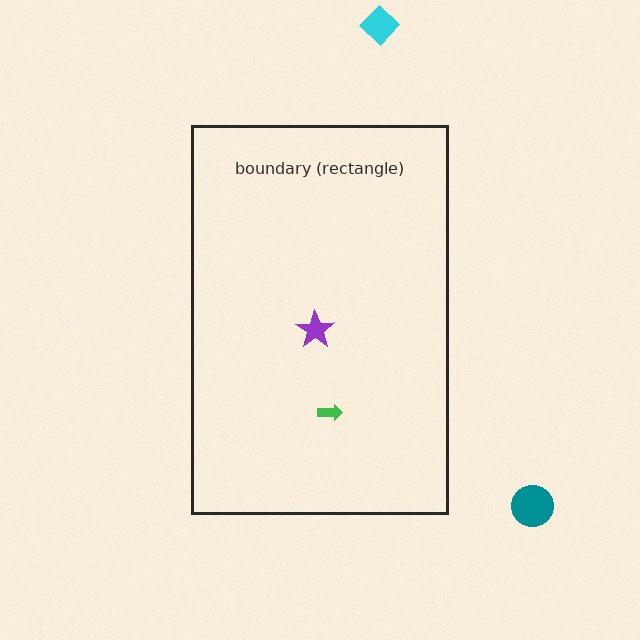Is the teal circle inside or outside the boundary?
Outside.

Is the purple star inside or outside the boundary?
Inside.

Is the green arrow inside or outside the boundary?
Inside.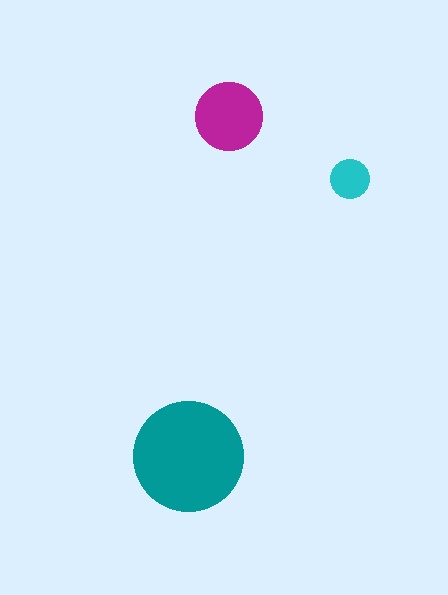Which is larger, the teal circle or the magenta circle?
The teal one.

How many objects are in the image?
There are 3 objects in the image.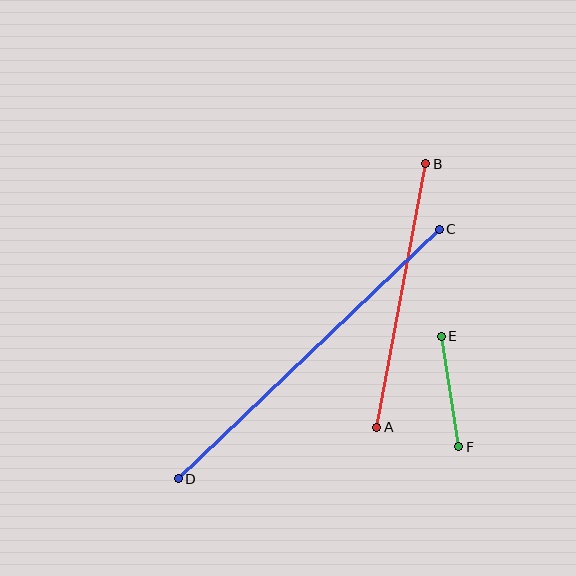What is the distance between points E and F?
The distance is approximately 111 pixels.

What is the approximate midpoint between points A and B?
The midpoint is at approximately (401, 296) pixels.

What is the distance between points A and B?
The distance is approximately 268 pixels.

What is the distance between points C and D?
The distance is approximately 361 pixels.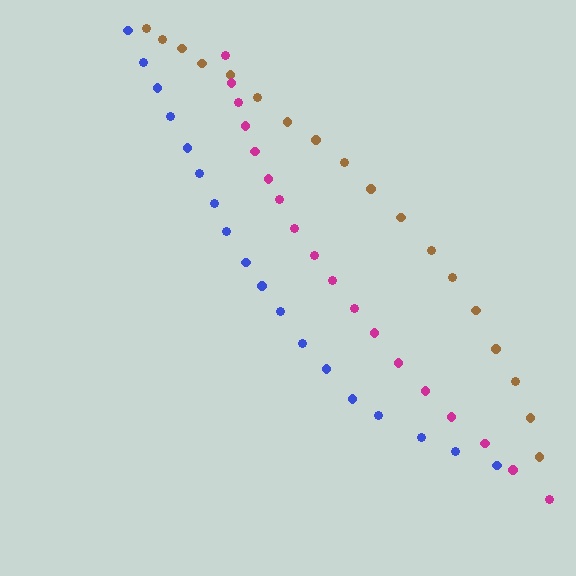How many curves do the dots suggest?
There are 3 distinct paths.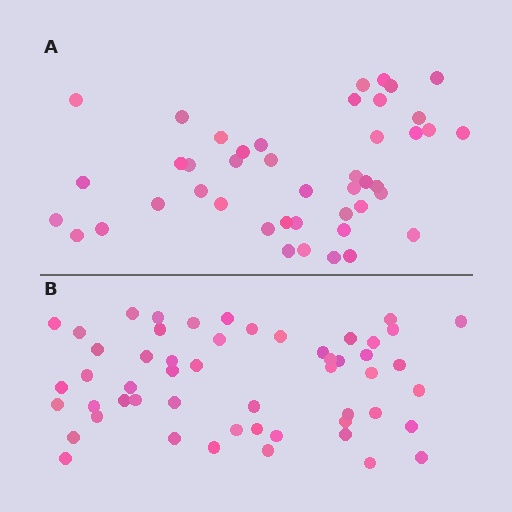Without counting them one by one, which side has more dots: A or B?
Region B (the bottom region) has more dots.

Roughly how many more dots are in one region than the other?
Region B has roughly 8 or so more dots than region A.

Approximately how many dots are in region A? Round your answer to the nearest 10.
About 40 dots. (The exact count is 44, which rounds to 40.)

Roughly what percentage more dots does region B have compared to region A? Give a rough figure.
About 20% more.